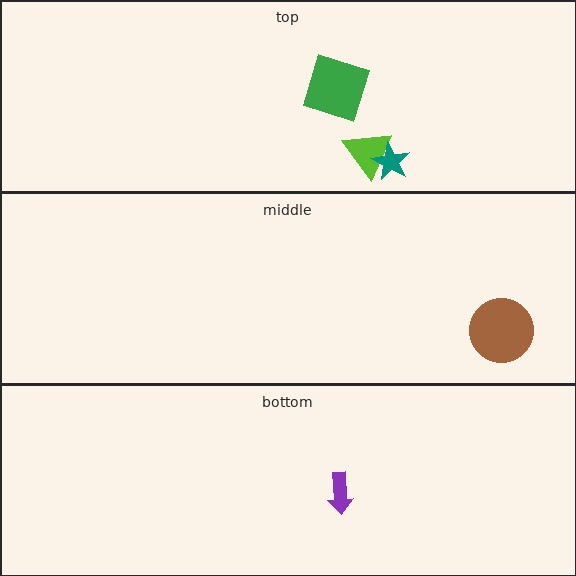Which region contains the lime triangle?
The top region.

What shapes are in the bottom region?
The purple arrow.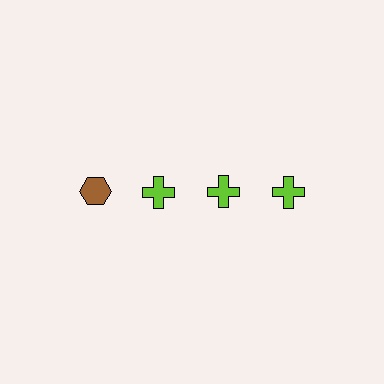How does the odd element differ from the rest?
It differs in both color (brown instead of lime) and shape (hexagon instead of cross).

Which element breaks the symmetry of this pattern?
The brown hexagon in the top row, leftmost column breaks the symmetry. All other shapes are lime crosses.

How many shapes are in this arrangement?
There are 4 shapes arranged in a grid pattern.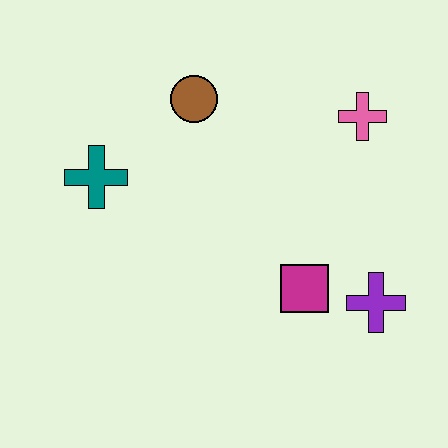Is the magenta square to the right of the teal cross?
Yes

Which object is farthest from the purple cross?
The teal cross is farthest from the purple cross.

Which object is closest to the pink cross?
The brown circle is closest to the pink cross.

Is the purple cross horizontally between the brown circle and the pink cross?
No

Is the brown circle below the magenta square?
No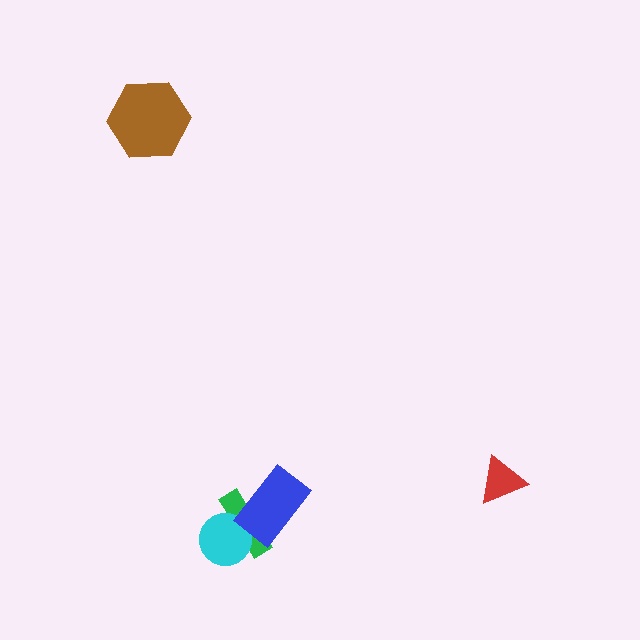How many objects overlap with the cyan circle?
1 object overlaps with the cyan circle.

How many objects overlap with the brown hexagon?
0 objects overlap with the brown hexagon.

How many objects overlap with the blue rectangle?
1 object overlaps with the blue rectangle.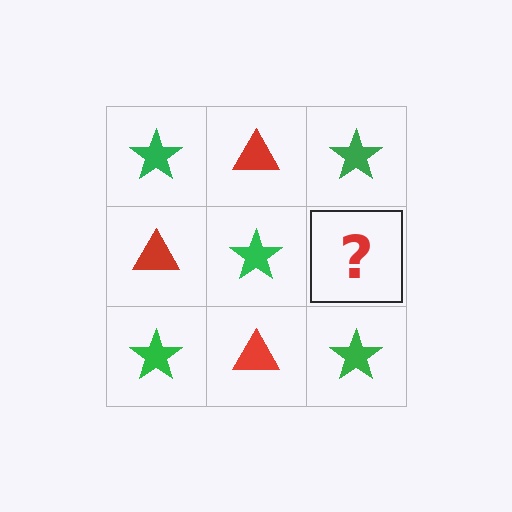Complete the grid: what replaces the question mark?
The question mark should be replaced with a red triangle.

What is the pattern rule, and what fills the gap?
The rule is that it alternates green star and red triangle in a checkerboard pattern. The gap should be filled with a red triangle.